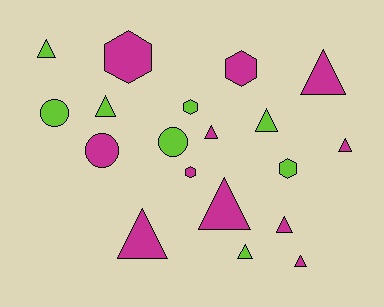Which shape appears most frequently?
Triangle, with 11 objects.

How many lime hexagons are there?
There are 2 lime hexagons.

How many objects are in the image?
There are 19 objects.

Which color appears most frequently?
Magenta, with 11 objects.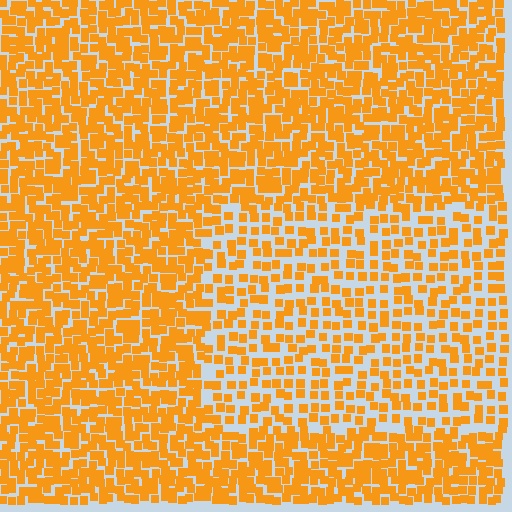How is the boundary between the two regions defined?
The boundary is defined by a change in element density (approximately 1.8x ratio). All elements are the same color, size, and shape.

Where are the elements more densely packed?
The elements are more densely packed outside the rectangle boundary.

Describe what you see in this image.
The image contains small orange elements arranged at two different densities. A rectangle-shaped region is visible where the elements are less densely packed than the surrounding area.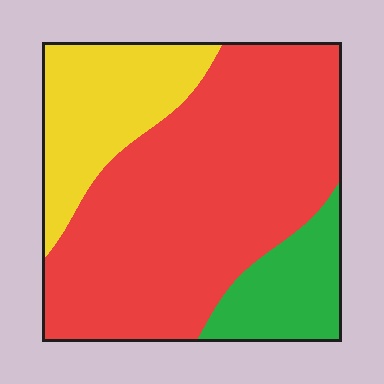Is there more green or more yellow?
Yellow.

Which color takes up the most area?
Red, at roughly 65%.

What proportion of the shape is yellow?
Yellow takes up between a sixth and a third of the shape.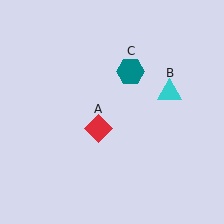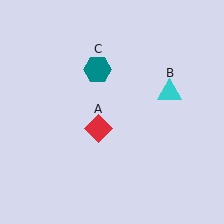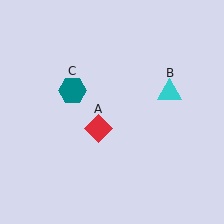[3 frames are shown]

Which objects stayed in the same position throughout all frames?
Red diamond (object A) and cyan triangle (object B) remained stationary.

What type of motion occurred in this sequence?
The teal hexagon (object C) rotated counterclockwise around the center of the scene.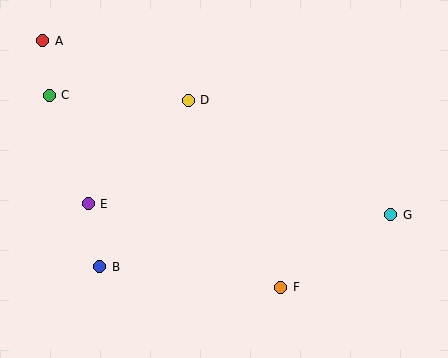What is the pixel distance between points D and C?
The distance between D and C is 139 pixels.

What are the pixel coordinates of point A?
Point A is at (43, 41).